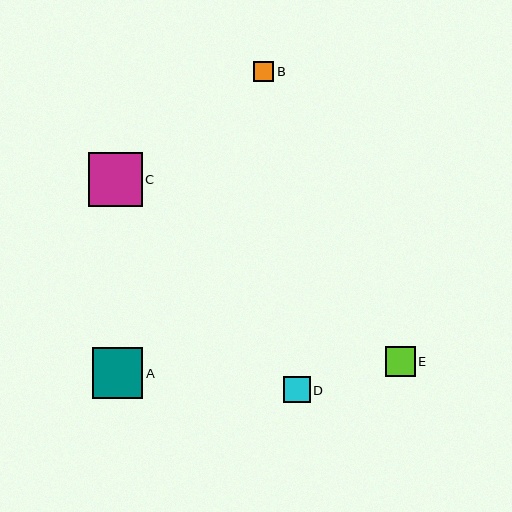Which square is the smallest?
Square B is the smallest with a size of approximately 20 pixels.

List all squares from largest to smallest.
From largest to smallest: C, A, E, D, B.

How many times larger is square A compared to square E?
Square A is approximately 1.7 times the size of square E.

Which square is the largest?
Square C is the largest with a size of approximately 54 pixels.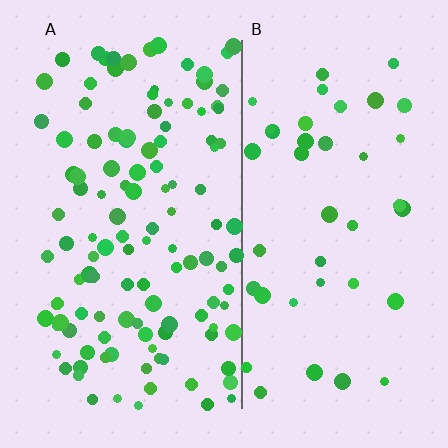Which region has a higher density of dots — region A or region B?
A (the left).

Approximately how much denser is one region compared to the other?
Approximately 3.0× — region A over region B.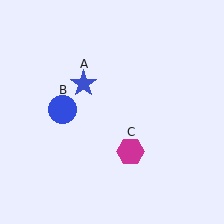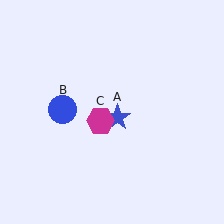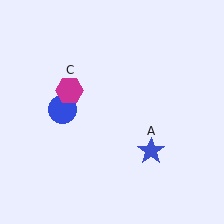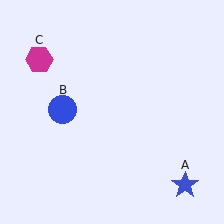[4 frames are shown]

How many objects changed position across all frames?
2 objects changed position: blue star (object A), magenta hexagon (object C).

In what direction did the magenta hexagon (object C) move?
The magenta hexagon (object C) moved up and to the left.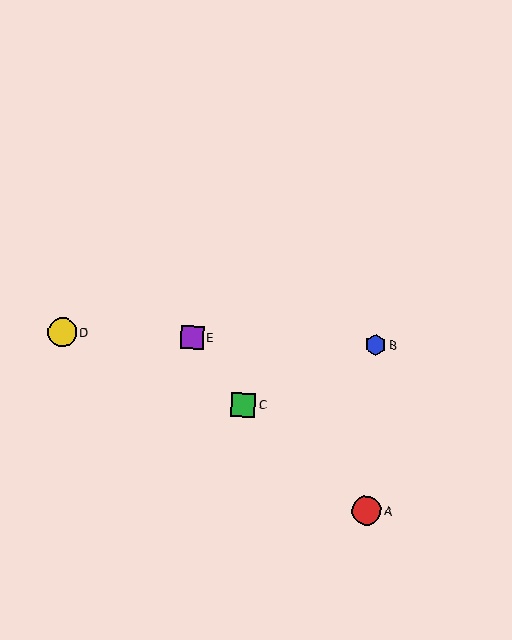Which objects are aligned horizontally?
Objects B, D, E are aligned horizontally.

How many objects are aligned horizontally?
3 objects (B, D, E) are aligned horizontally.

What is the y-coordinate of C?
Object C is at y≈405.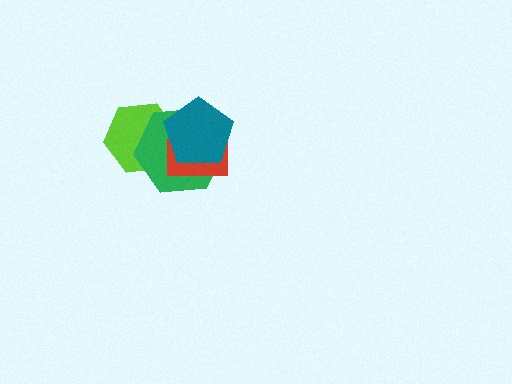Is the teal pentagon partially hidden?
No, no other shape covers it.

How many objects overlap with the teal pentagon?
3 objects overlap with the teal pentagon.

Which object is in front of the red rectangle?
The teal pentagon is in front of the red rectangle.